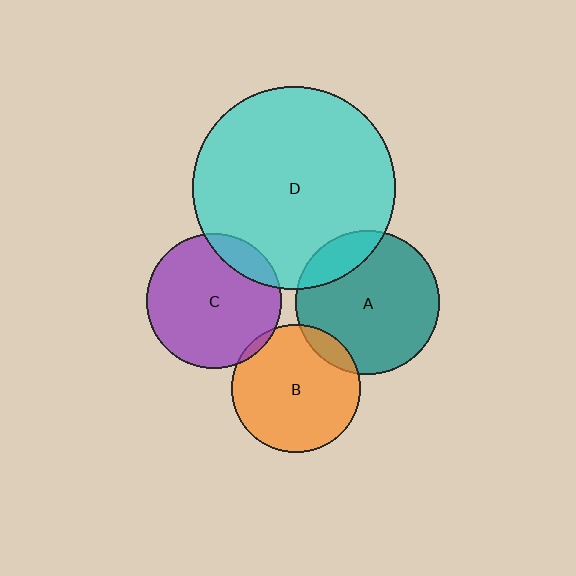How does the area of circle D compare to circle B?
Approximately 2.5 times.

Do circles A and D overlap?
Yes.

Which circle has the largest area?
Circle D (cyan).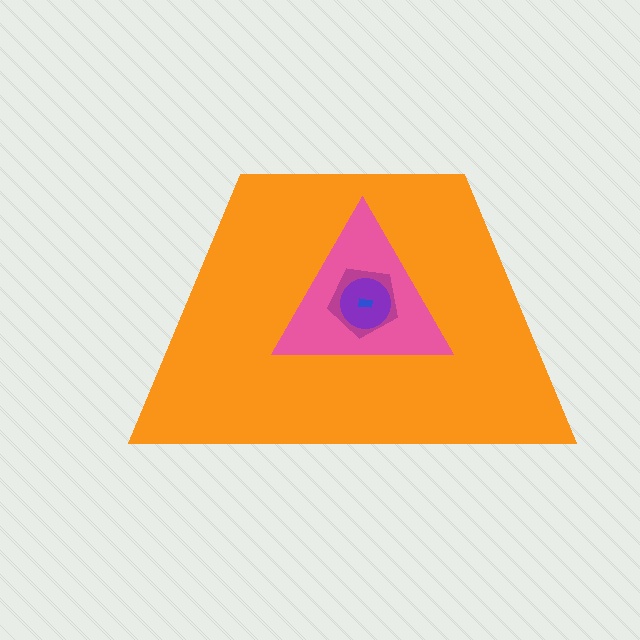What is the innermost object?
The blue rectangle.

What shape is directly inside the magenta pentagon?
The purple circle.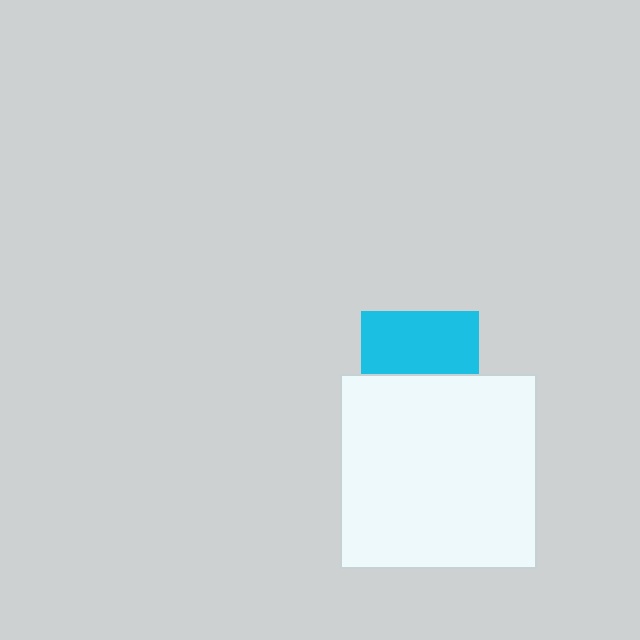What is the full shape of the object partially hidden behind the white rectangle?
The partially hidden object is a cyan square.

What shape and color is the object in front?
The object in front is a white rectangle.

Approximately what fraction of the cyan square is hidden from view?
Roughly 47% of the cyan square is hidden behind the white rectangle.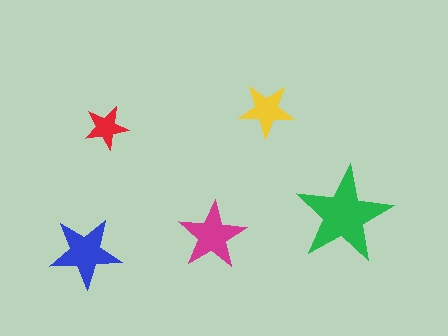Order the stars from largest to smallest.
the green one, the blue one, the magenta one, the yellow one, the red one.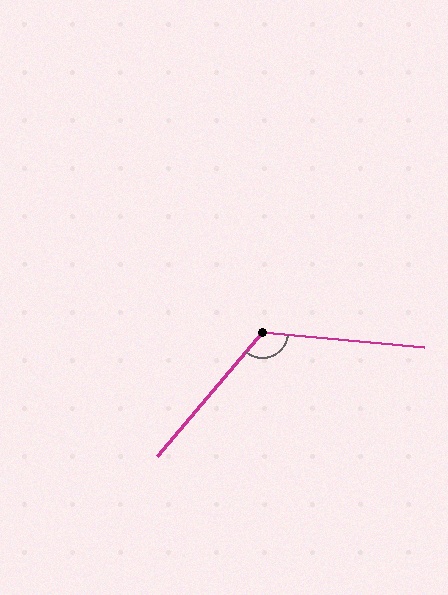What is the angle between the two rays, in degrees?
Approximately 125 degrees.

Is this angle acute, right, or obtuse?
It is obtuse.